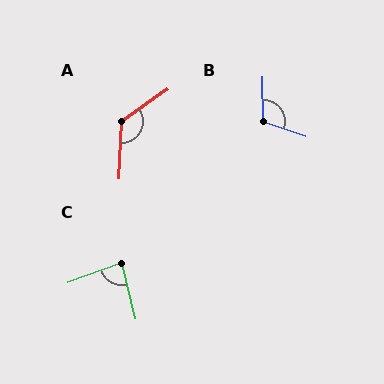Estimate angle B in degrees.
Approximately 109 degrees.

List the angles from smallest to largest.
C (84°), B (109°), A (127°).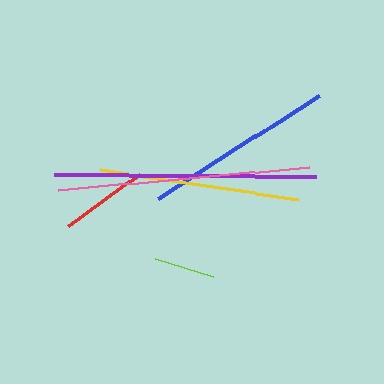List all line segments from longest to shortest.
From longest to shortest: purple, pink, yellow, blue, red, lime.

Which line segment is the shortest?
The lime line is the shortest at approximately 61 pixels.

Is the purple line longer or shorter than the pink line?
The purple line is longer than the pink line.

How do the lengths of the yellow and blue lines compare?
The yellow and blue lines are approximately the same length.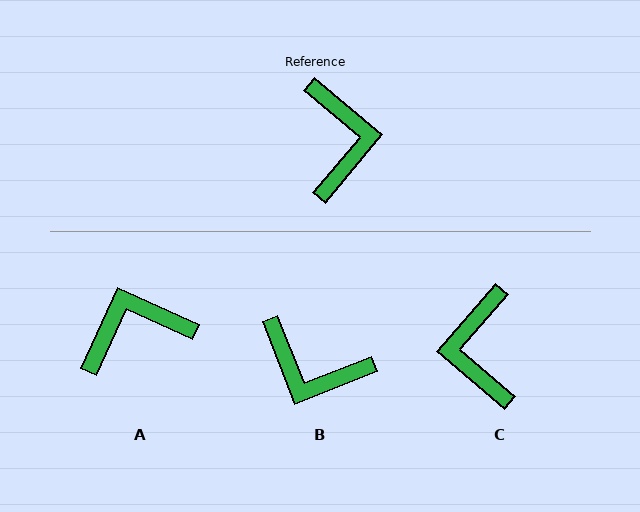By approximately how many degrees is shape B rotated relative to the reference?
Approximately 119 degrees clockwise.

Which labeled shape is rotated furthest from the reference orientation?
C, about 179 degrees away.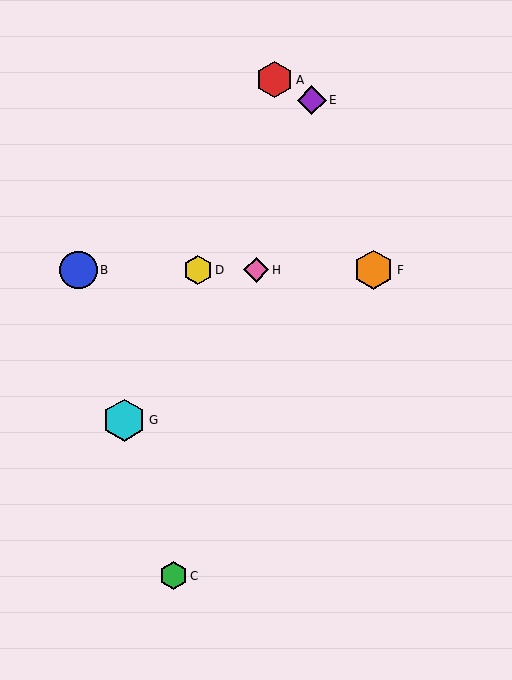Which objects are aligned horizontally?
Objects B, D, F, H are aligned horizontally.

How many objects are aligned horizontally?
4 objects (B, D, F, H) are aligned horizontally.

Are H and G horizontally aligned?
No, H is at y≈270 and G is at y≈420.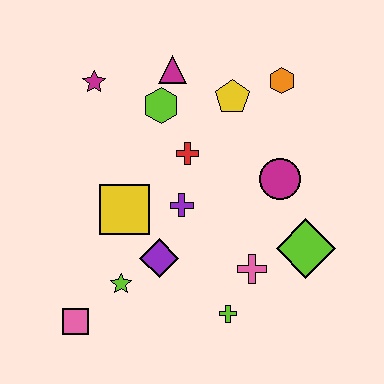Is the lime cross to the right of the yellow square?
Yes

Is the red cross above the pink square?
Yes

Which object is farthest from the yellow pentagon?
The pink square is farthest from the yellow pentagon.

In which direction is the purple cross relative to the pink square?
The purple cross is above the pink square.